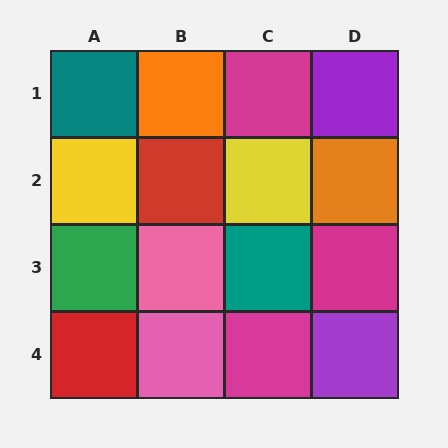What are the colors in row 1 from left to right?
Teal, orange, magenta, purple.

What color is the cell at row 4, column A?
Red.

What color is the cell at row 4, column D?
Purple.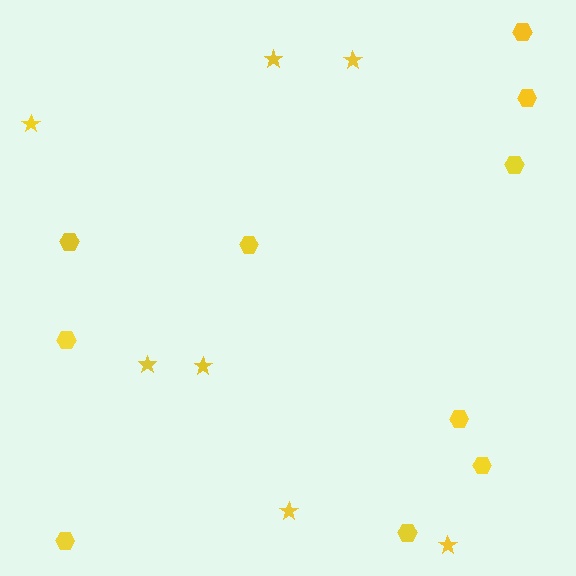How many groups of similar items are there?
There are 2 groups: one group of hexagons (10) and one group of stars (7).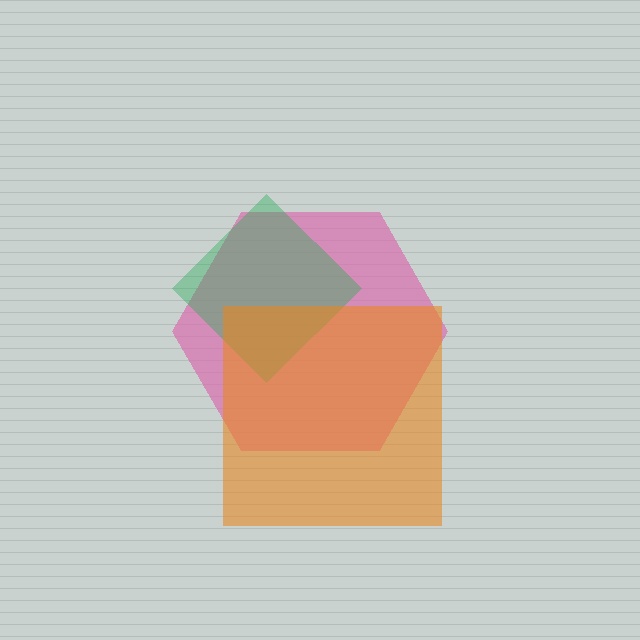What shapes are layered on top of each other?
The layered shapes are: a pink hexagon, a green diamond, an orange square.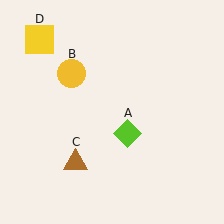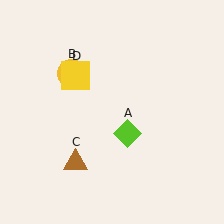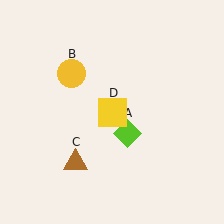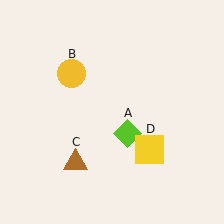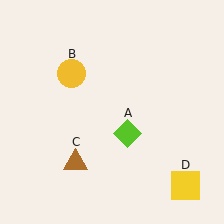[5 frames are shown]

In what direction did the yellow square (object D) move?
The yellow square (object D) moved down and to the right.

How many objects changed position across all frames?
1 object changed position: yellow square (object D).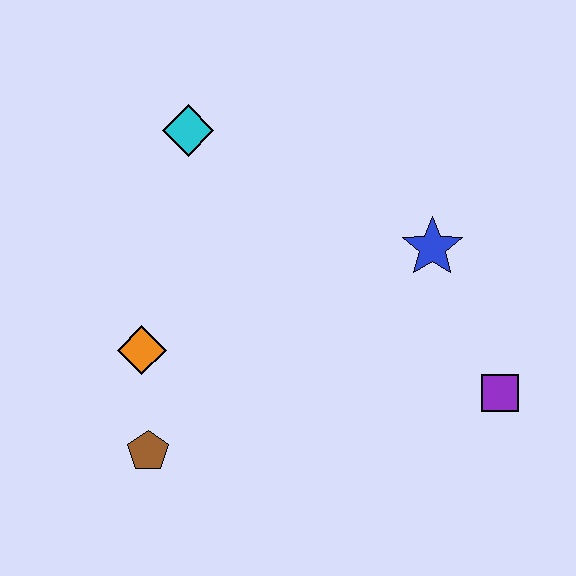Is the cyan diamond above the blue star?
Yes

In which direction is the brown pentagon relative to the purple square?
The brown pentagon is to the left of the purple square.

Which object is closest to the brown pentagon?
The orange diamond is closest to the brown pentagon.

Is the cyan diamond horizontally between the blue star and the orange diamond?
Yes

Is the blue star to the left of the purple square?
Yes